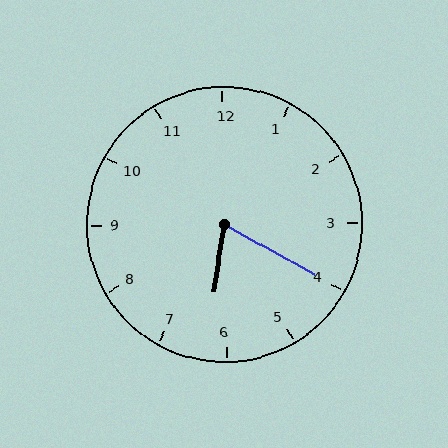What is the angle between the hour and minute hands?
Approximately 70 degrees.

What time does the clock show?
6:20.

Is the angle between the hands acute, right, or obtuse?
It is acute.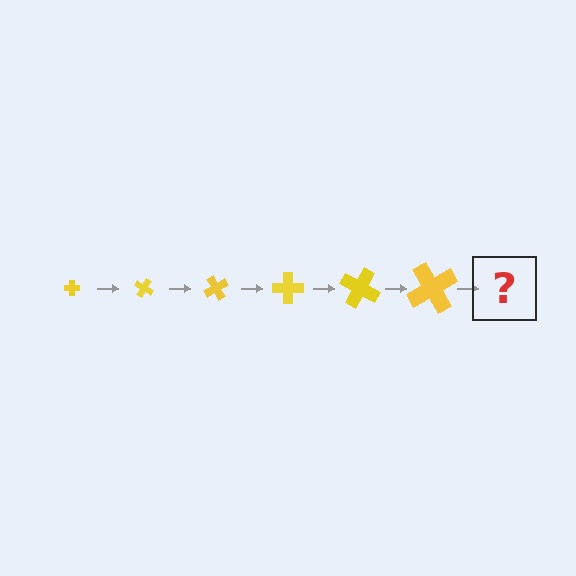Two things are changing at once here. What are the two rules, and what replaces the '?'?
The two rules are that the cross grows larger each step and it rotates 30 degrees each step. The '?' should be a cross, larger than the previous one and rotated 180 degrees from the start.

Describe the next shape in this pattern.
It should be a cross, larger than the previous one and rotated 180 degrees from the start.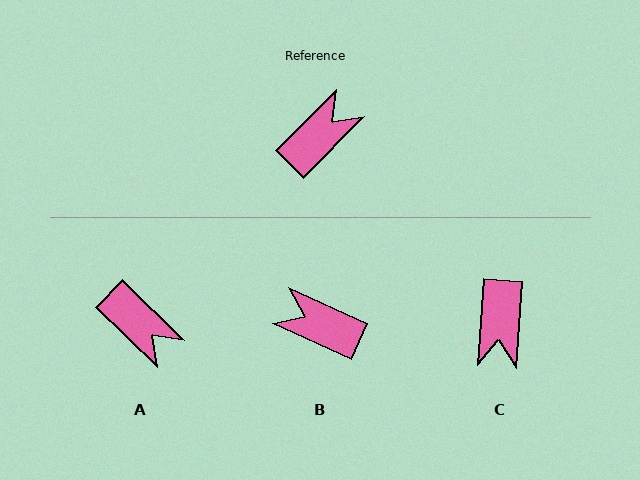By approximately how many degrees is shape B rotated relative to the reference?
Approximately 110 degrees counter-clockwise.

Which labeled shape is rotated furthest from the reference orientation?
C, about 139 degrees away.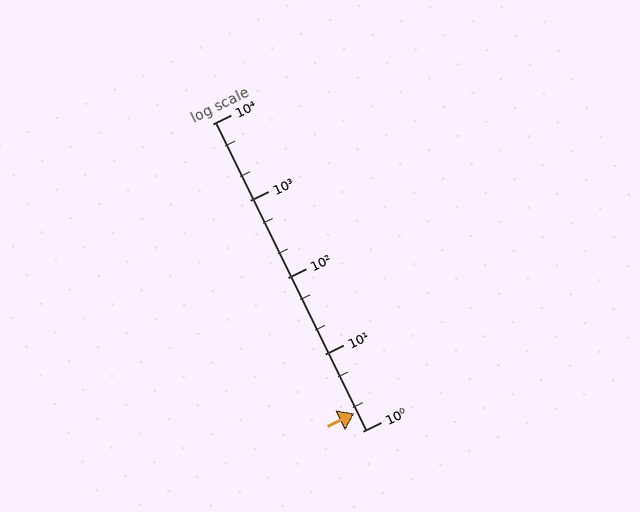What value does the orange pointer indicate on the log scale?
The pointer indicates approximately 1.7.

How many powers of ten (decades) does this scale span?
The scale spans 4 decades, from 1 to 10000.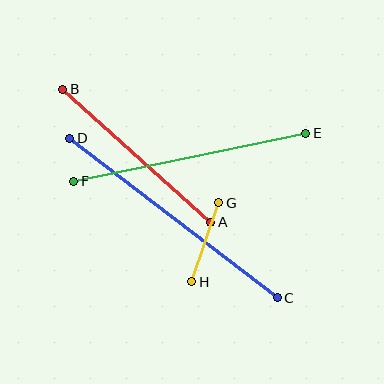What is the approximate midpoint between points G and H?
The midpoint is at approximately (205, 242) pixels.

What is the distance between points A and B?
The distance is approximately 199 pixels.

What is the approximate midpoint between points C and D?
The midpoint is at approximately (174, 218) pixels.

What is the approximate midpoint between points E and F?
The midpoint is at approximately (190, 157) pixels.